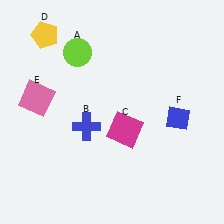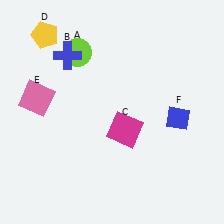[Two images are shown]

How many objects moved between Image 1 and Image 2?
1 object moved between the two images.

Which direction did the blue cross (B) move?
The blue cross (B) moved up.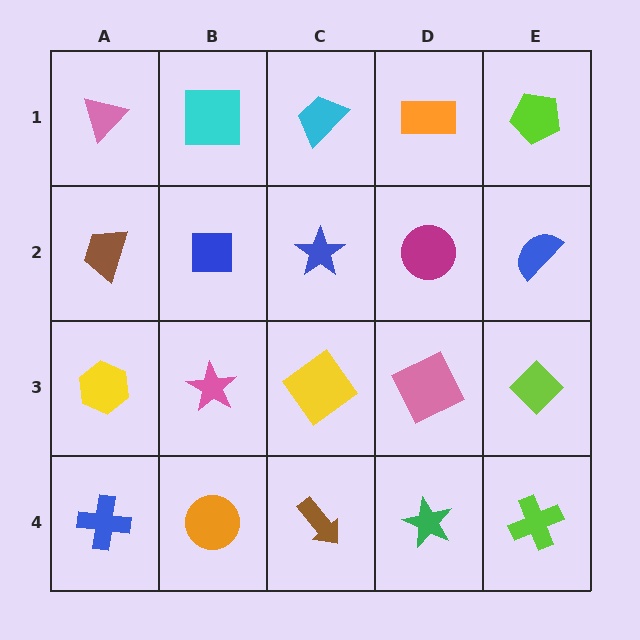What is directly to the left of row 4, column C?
An orange circle.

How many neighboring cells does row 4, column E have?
2.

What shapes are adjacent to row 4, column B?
A pink star (row 3, column B), a blue cross (row 4, column A), a brown arrow (row 4, column C).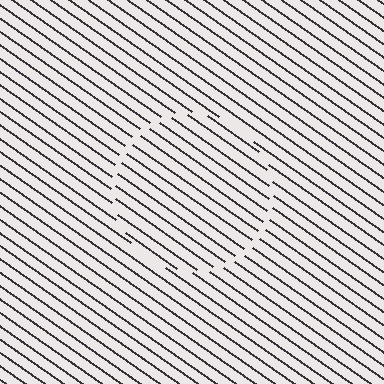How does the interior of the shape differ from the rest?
The interior of the shape contains the same grating, shifted by half a period — the contour is defined by the phase discontinuity where line-ends from the inner and outer gratings abut.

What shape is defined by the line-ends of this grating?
An illusory circle. The interior of the shape contains the same grating, shifted by half a period — the contour is defined by the phase discontinuity where line-ends from the inner and outer gratings abut.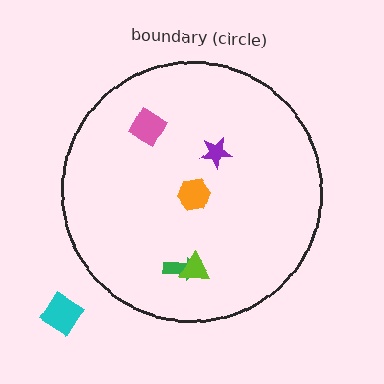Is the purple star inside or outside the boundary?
Inside.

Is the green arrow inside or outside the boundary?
Inside.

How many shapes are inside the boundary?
5 inside, 1 outside.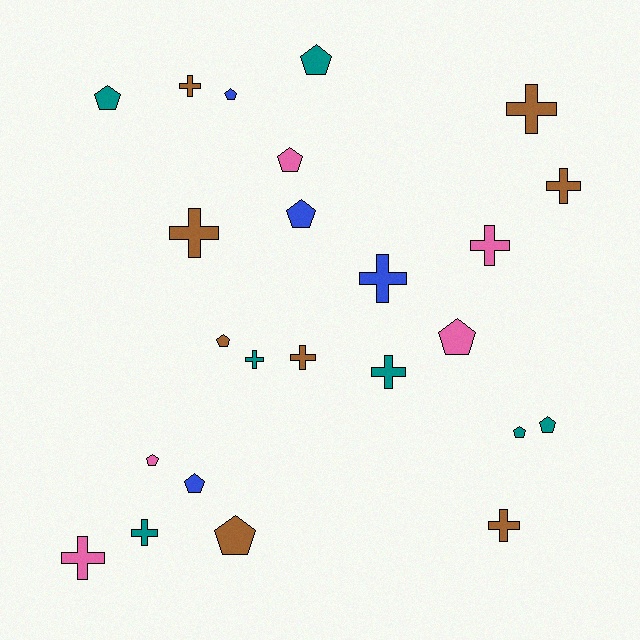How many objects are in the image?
There are 24 objects.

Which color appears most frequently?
Brown, with 8 objects.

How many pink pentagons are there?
There are 3 pink pentagons.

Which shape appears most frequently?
Pentagon, with 12 objects.